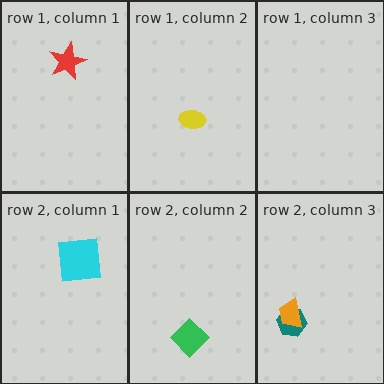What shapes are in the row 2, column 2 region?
The green diamond.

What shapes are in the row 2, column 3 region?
The teal hexagon, the orange trapezoid.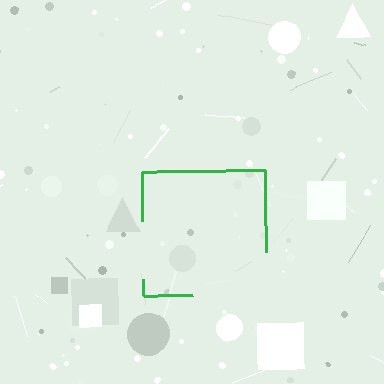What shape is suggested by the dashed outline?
The dashed outline suggests a square.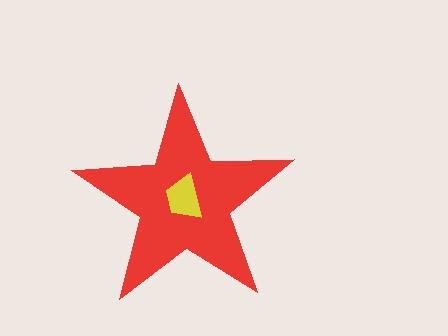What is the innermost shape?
The yellow trapezoid.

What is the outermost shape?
The red star.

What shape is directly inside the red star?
The yellow trapezoid.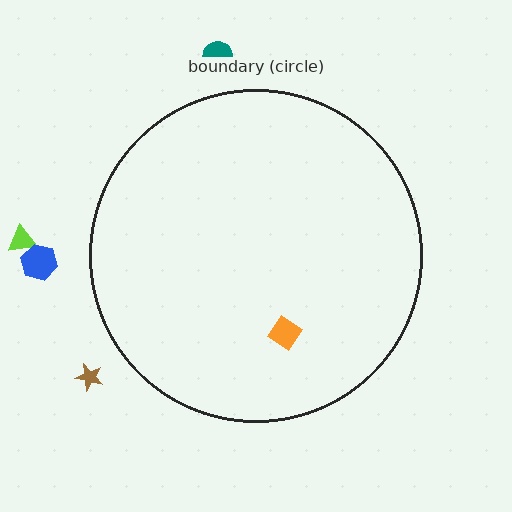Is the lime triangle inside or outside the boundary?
Outside.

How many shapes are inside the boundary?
1 inside, 4 outside.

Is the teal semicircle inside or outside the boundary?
Outside.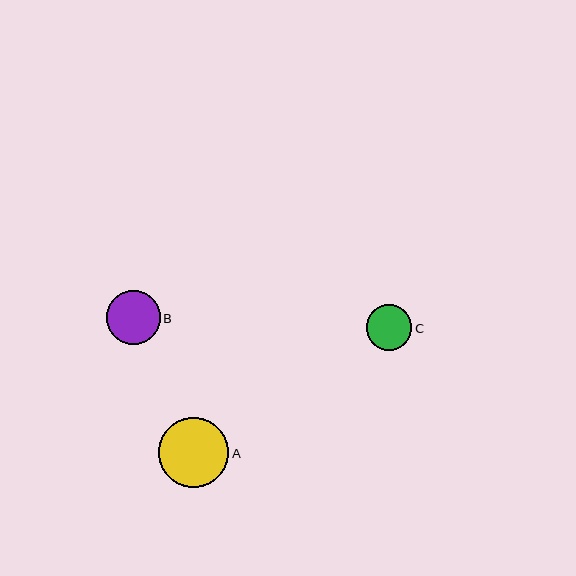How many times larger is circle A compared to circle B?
Circle A is approximately 1.3 times the size of circle B.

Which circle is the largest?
Circle A is the largest with a size of approximately 70 pixels.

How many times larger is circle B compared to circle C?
Circle B is approximately 1.2 times the size of circle C.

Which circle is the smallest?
Circle C is the smallest with a size of approximately 46 pixels.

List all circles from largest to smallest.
From largest to smallest: A, B, C.